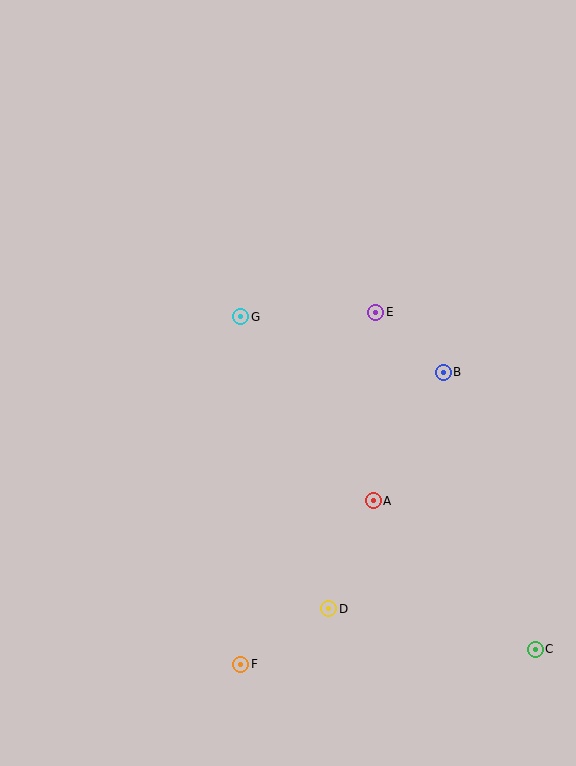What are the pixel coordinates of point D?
Point D is at (329, 609).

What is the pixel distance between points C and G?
The distance between C and G is 444 pixels.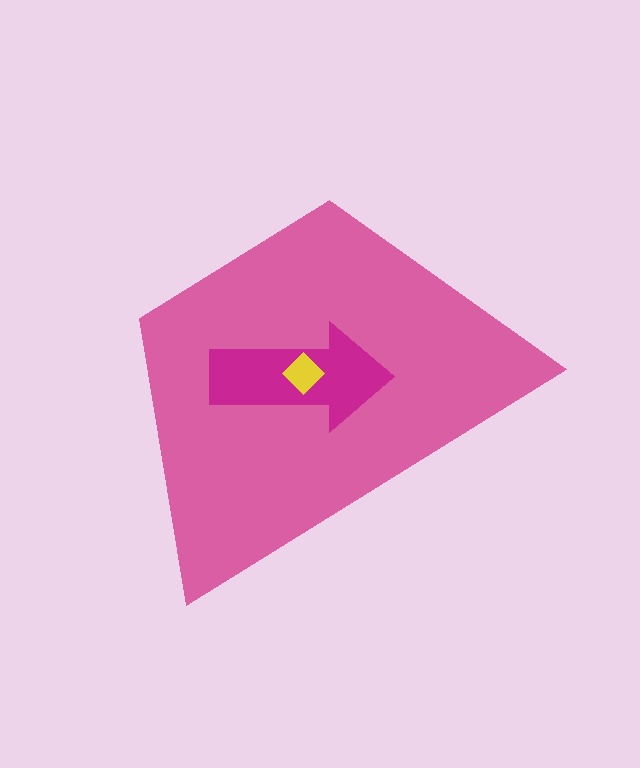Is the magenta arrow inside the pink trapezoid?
Yes.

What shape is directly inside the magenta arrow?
The yellow diamond.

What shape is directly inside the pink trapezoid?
The magenta arrow.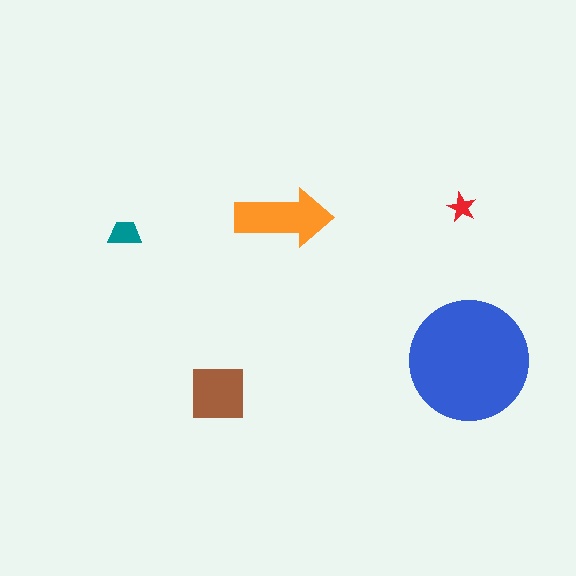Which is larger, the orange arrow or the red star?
The orange arrow.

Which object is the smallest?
The red star.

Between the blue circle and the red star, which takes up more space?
The blue circle.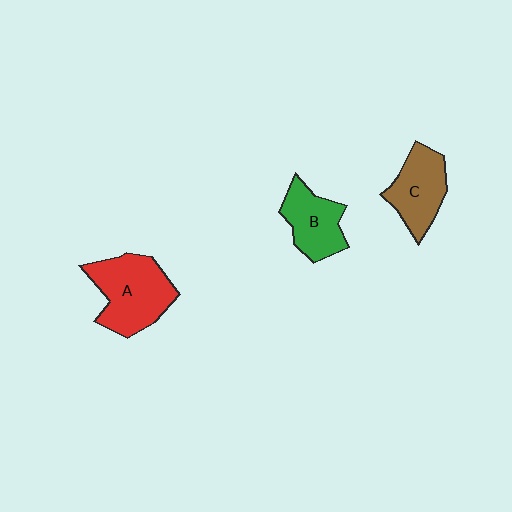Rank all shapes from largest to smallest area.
From largest to smallest: A (red), C (brown), B (green).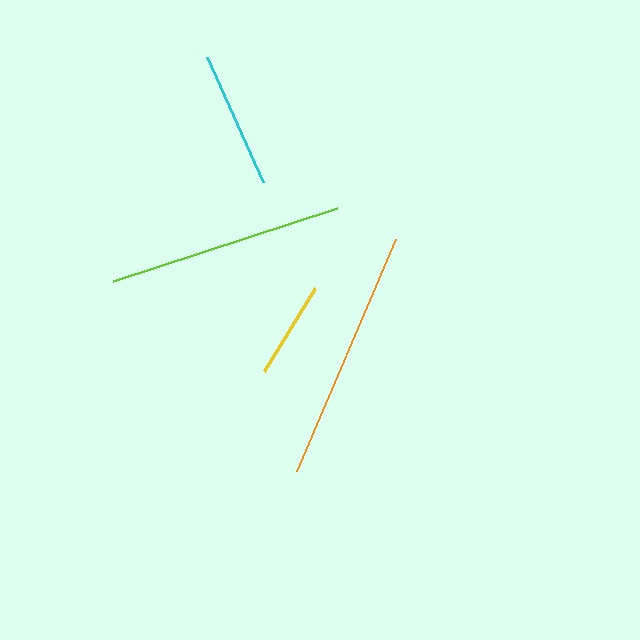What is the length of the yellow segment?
The yellow segment is approximately 97 pixels long.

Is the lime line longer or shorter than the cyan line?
The lime line is longer than the cyan line.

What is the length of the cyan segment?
The cyan segment is approximately 137 pixels long.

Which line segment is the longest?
The orange line is the longest at approximately 252 pixels.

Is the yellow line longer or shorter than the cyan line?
The cyan line is longer than the yellow line.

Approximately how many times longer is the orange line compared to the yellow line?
The orange line is approximately 2.6 times the length of the yellow line.